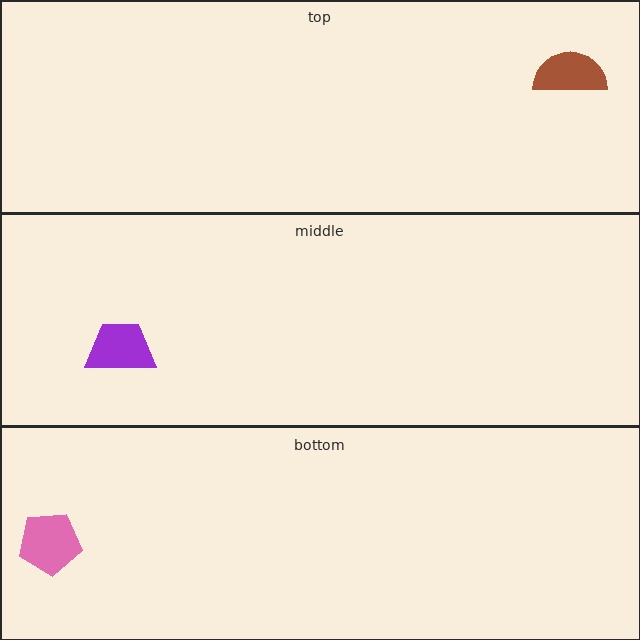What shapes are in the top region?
The brown semicircle.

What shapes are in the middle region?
The purple trapezoid.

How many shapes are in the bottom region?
1.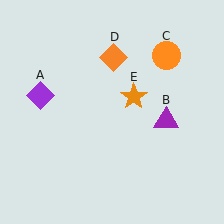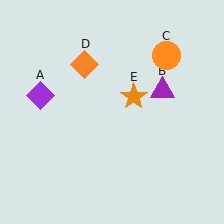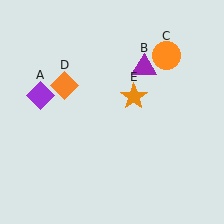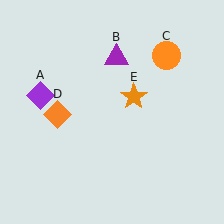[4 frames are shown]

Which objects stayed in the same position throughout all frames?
Purple diamond (object A) and orange circle (object C) and orange star (object E) remained stationary.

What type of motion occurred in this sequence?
The purple triangle (object B), orange diamond (object D) rotated counterclockwise around the center of the scene.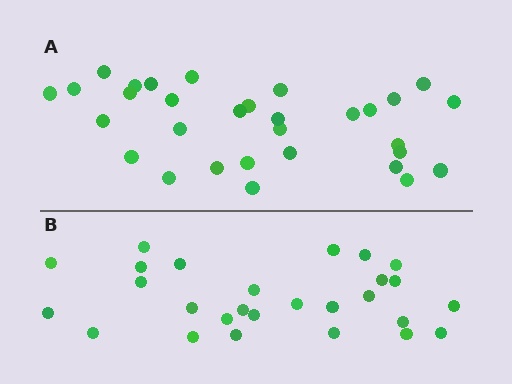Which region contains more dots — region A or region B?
Region A (the top region) has more dots.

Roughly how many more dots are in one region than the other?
Region A has about 4 more dots than region B.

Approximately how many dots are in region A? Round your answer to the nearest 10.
About 30 dots. (The exact count is 31, which rounds to 30.)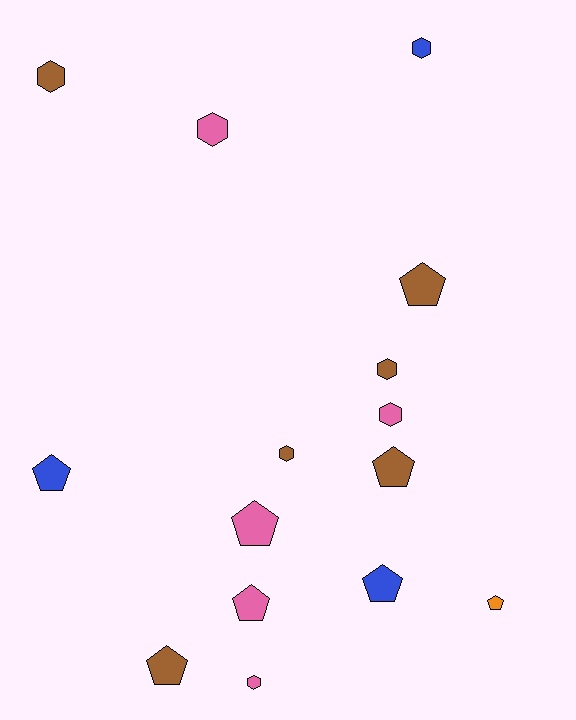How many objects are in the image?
There are 15 objects.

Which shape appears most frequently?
Pentagon, with 8 objects.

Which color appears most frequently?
Brown, with 6 objects.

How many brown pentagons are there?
There are 3 brown pentagons.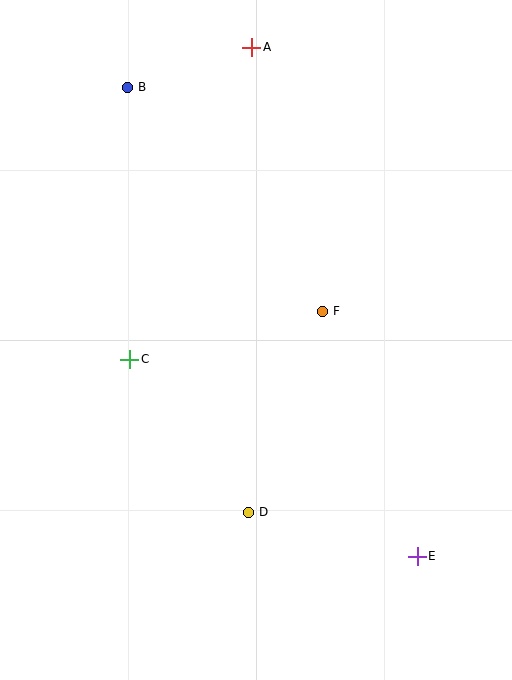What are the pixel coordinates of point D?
Point D is at (248, 512).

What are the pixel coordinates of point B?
Point B is at (127, 87).